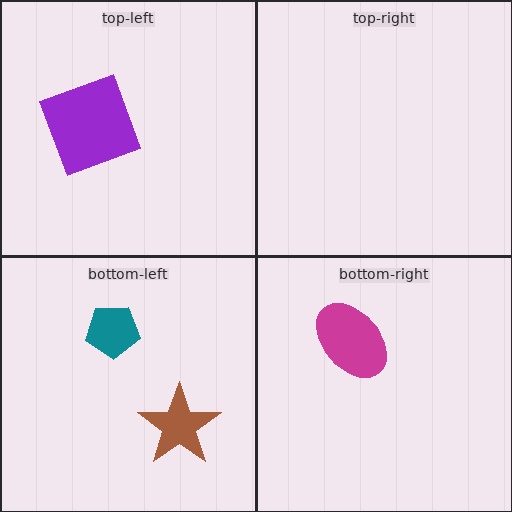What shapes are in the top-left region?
The purple square.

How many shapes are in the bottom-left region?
2.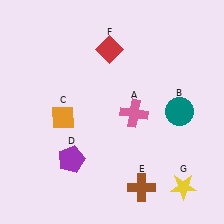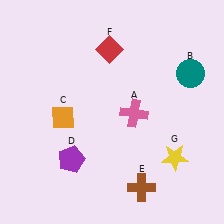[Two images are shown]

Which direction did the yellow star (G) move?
The yellow star (G) moved up.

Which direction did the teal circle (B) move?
The teal circle (B) moved up.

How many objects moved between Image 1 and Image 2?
2 objects moved between the two images.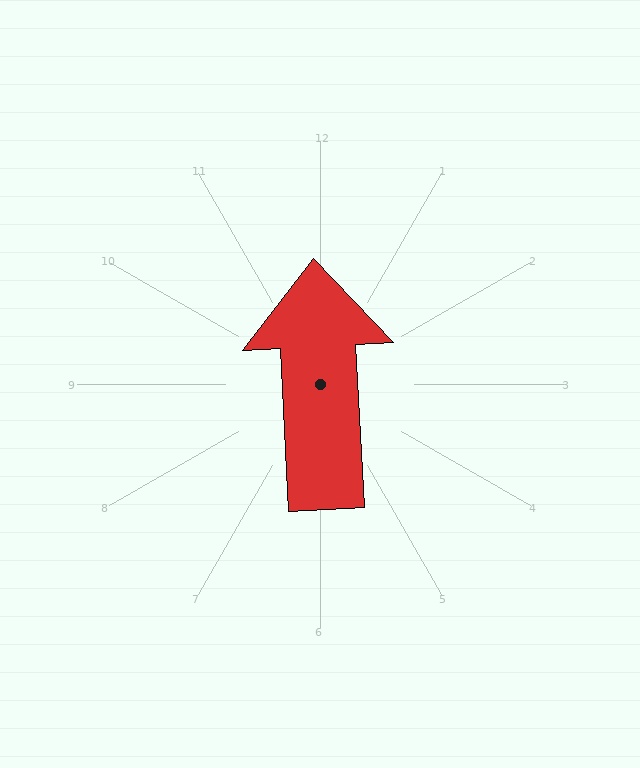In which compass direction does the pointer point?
North.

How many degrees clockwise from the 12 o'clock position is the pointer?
Approximately 357 degrees.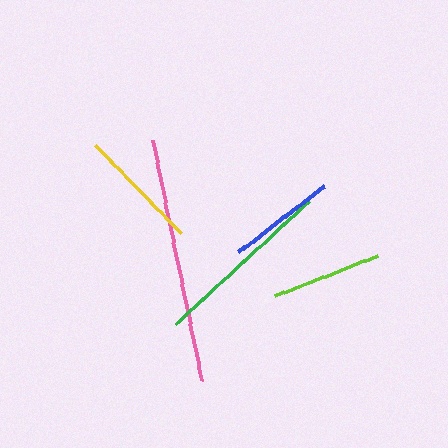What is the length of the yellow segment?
The yellow segment is approximately 124 pixels long.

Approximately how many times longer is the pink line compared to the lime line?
The pink line is approximately 2.2 times the length of the lime line.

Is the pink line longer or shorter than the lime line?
The pink line is longer than the lime line.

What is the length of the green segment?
The green segment is approximately 182 pixels long.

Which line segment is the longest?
The pink line is the longest at approximately 245 pixels.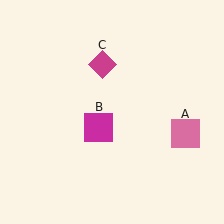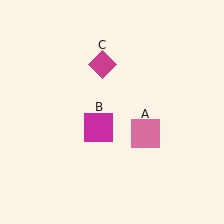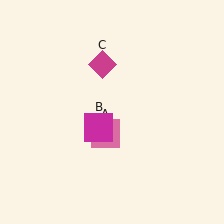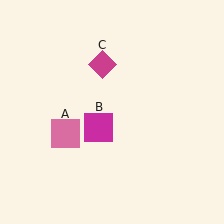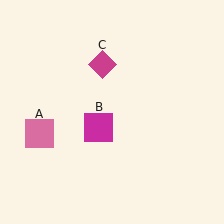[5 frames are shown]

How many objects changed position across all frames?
1 object changed position: pink square (object A).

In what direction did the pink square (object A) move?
The pink square (object A) moved left.